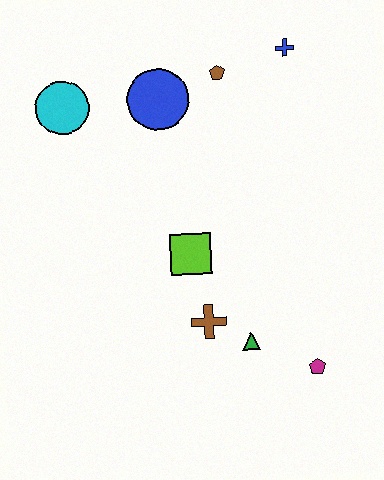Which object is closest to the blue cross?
The brown pentagon is closest to the blue cross.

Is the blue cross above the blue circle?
Yes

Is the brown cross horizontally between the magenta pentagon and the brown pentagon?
No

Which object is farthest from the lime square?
The blue cross is farthest from the lime square.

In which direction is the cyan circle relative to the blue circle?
The cyan circle is to the left of the blue circle.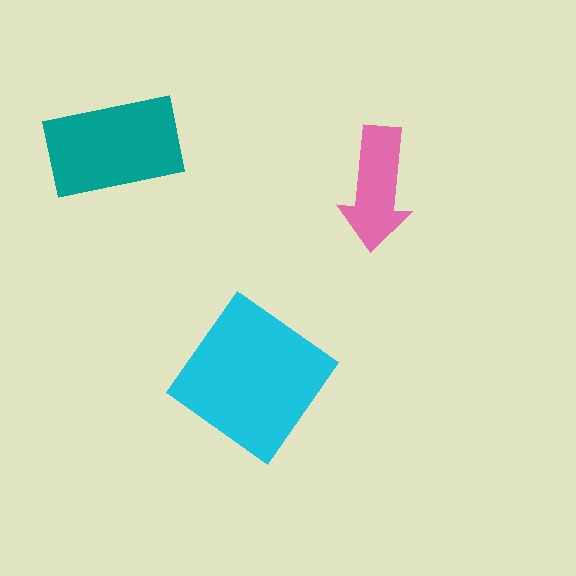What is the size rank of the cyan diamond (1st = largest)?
1st.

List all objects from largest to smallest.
The cyan diamond, the teal rectangle, the pink arrow.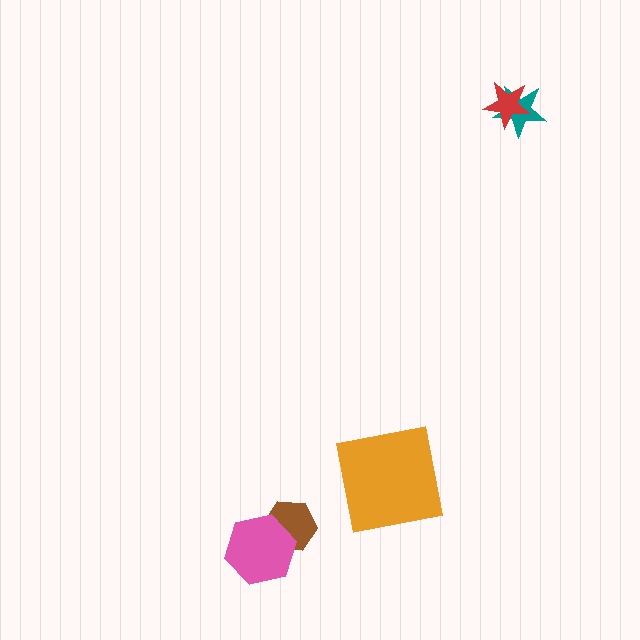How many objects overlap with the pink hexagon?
1 object overlaps with the pink hexagon.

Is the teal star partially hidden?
Yes, it is partially covered by another shape.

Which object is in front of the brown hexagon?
The pink hexagon is in front of the brown hexagon.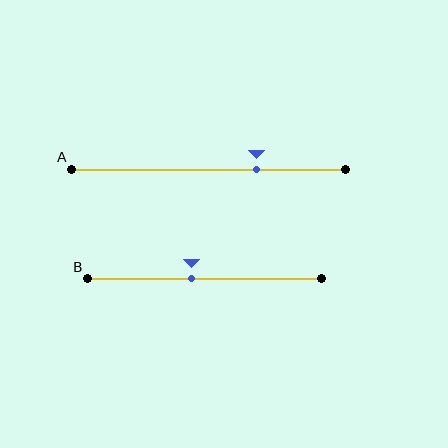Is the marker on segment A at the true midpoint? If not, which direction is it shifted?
No, the marker on segment A is shifted to the right by about 17% of the segment length.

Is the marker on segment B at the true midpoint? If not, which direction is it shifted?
No, the marker on segment B is shifted to the left by about 5% of the segment length.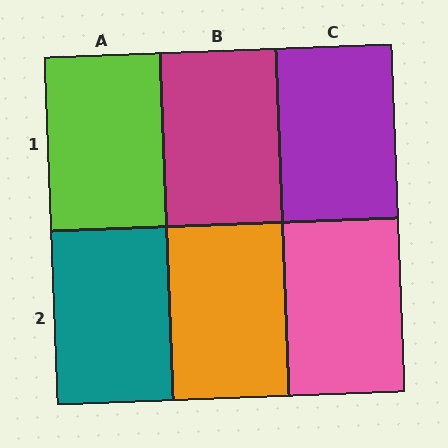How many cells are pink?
1 cell is pink.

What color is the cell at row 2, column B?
Orange.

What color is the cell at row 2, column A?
Teal.